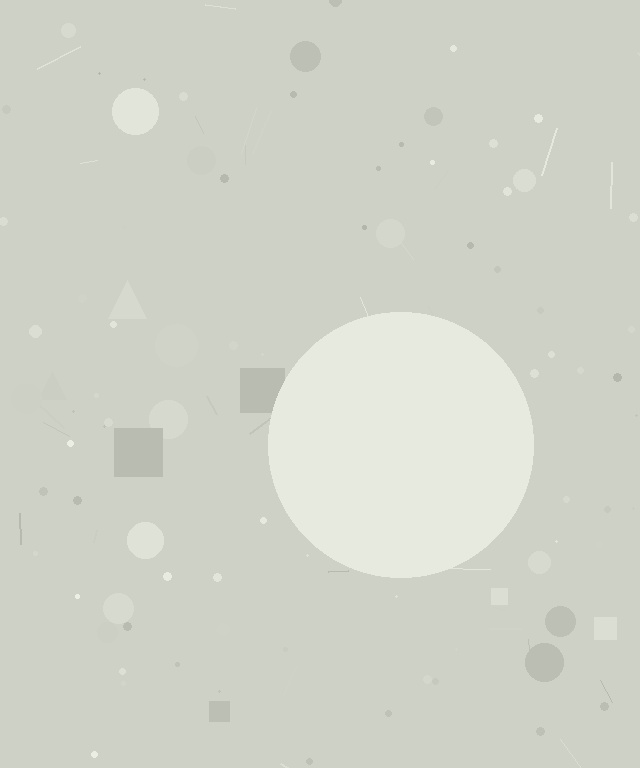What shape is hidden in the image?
A circle is hidden in the image.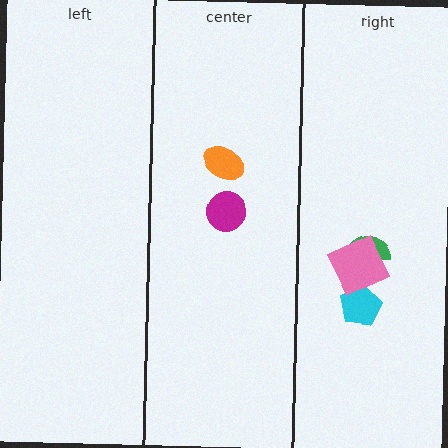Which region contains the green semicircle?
The right region.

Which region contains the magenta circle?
The center region.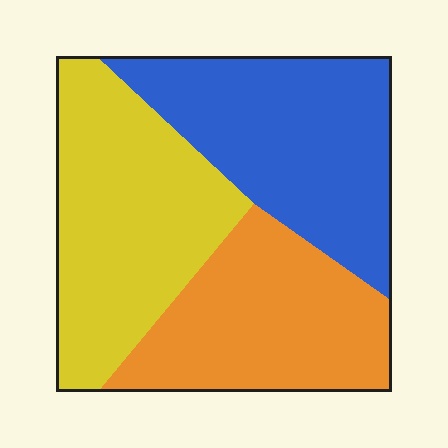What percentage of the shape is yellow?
Yellow covers around 35% of the shape.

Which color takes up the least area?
Orange, at roughly 30%.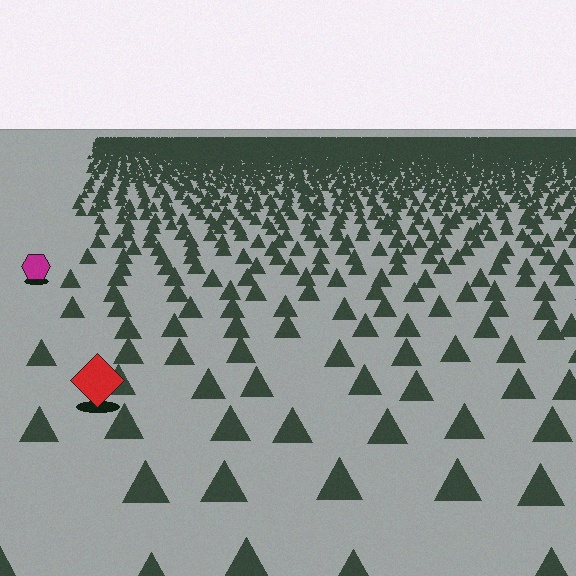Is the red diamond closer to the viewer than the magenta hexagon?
Yes. The red diamond is closer — you can tell from the texture gradient: the ground texture is coarser near it.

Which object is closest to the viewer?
The red diamond is closest. The texture marks near it are larger and more spread out.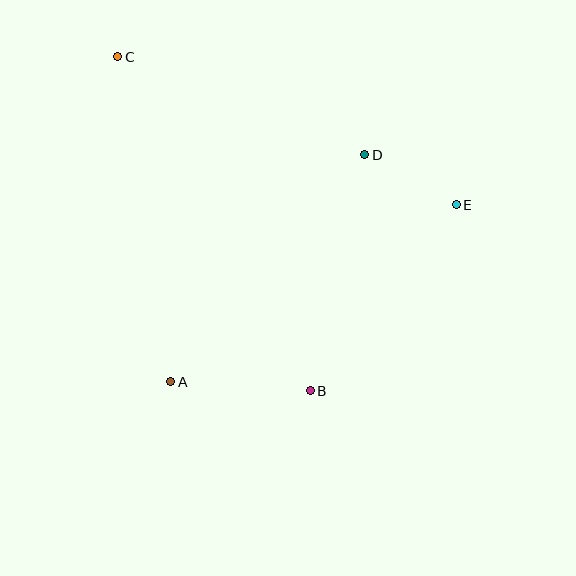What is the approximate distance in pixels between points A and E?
The distance between A and E is approximately 336 pixels.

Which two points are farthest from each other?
Points B and C are farthest from each other.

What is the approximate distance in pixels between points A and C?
The distance between A and C is approximately 329 pixels.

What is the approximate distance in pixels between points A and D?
The distance between A and D is approximately 298 pixels.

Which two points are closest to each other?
Points D and E are closest to each other.